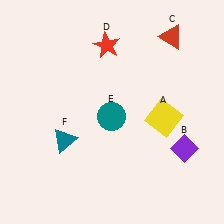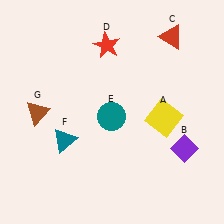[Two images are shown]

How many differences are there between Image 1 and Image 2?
There is 1 difference between the two images.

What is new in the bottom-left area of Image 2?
A brown triangle (G) was added in the bottom-left area of Image 2.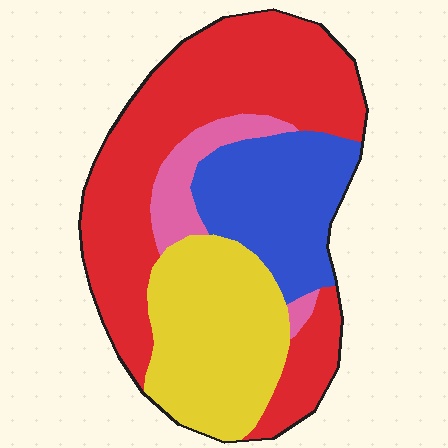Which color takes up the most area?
Red, at roughly 45%.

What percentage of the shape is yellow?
Yellow takes up about one quarter (1/4) of the shape.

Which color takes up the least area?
Pink, at roughly 10%.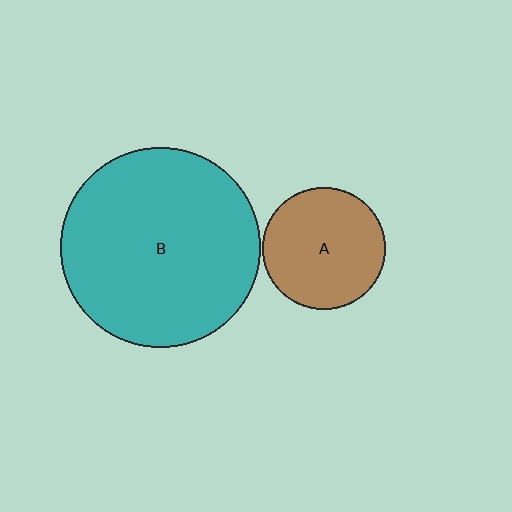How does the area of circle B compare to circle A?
Approximately 2.7 times.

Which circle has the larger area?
Circle B (teal).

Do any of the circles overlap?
No, none of the circles overlap.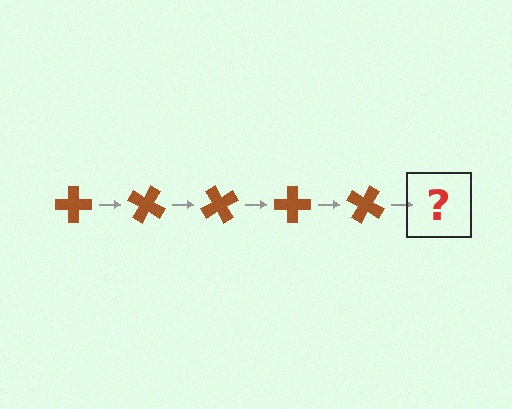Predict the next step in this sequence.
The next step is a brown cross rotated 150 degrees.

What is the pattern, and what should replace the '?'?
The pattern is that the cross rotates 30 degrees each step. The '?' should be a brown cross rotated 150 degrees.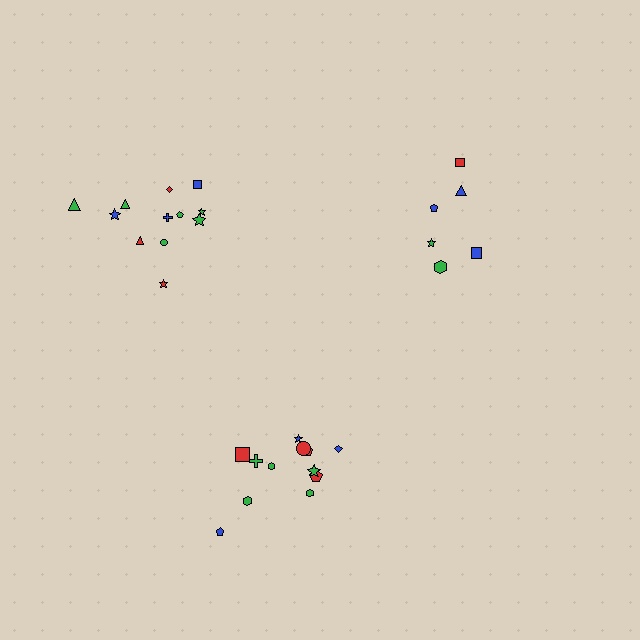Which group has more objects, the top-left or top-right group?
The top-left group.